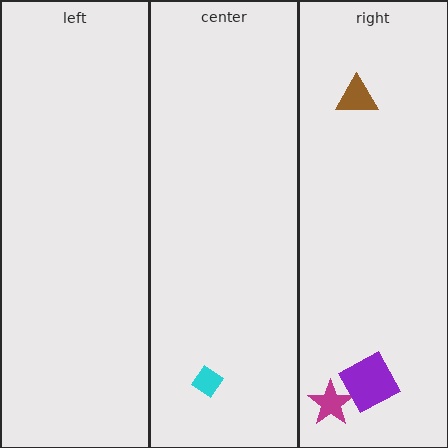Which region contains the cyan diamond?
The center region.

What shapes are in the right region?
The magenta star, the brown triangle, the purple square.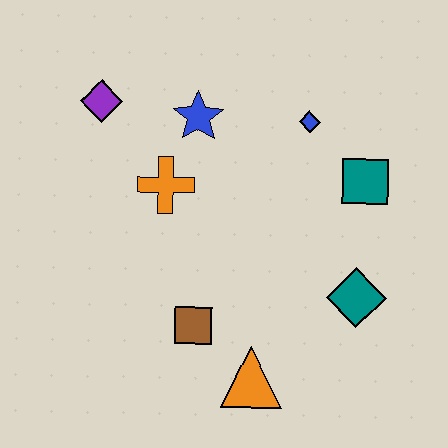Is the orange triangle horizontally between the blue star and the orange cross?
No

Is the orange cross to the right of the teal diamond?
No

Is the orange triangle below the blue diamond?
Yes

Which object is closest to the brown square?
The orange triangle is closest to the brown square.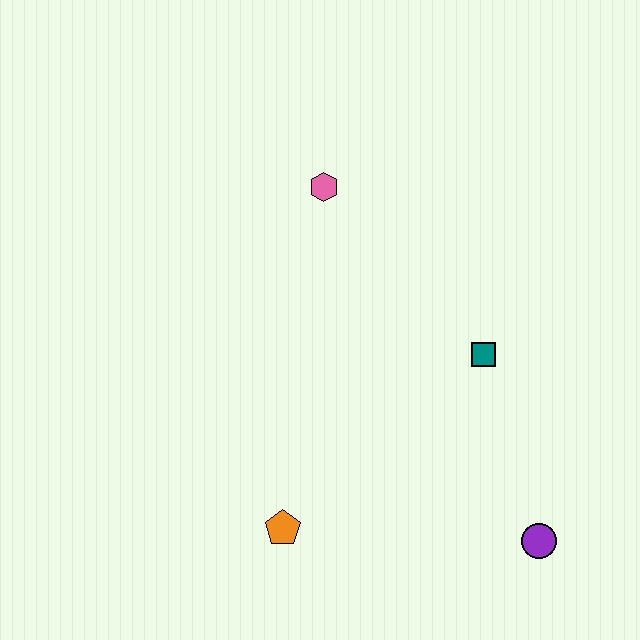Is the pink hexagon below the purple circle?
No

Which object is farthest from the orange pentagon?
The pink hexagon is farthest from the orange pentagon.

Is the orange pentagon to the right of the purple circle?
No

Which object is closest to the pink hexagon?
The teal square is closest to the pink hexagon.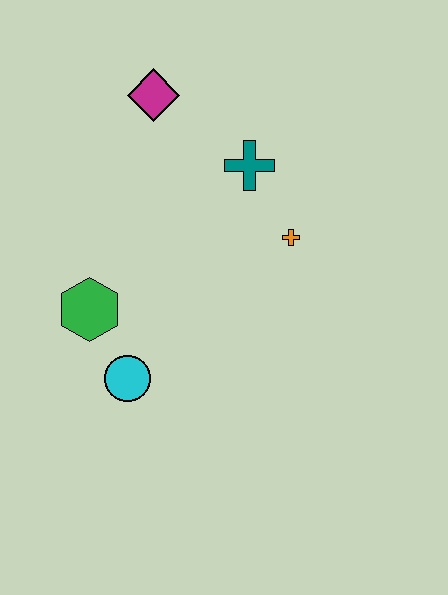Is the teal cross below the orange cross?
No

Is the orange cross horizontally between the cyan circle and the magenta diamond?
No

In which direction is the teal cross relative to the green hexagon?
The teal cross is to the right of the green hexagon.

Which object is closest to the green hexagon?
The cyan circle is closest to the green hexagon.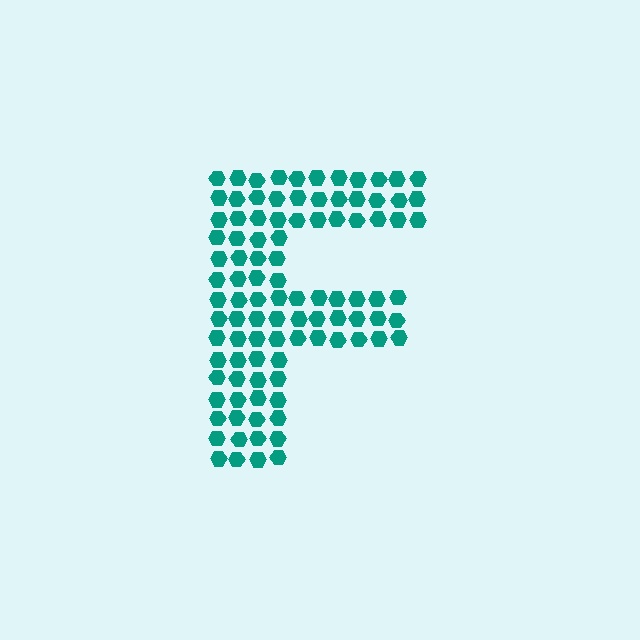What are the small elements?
The small elements are hexagons.